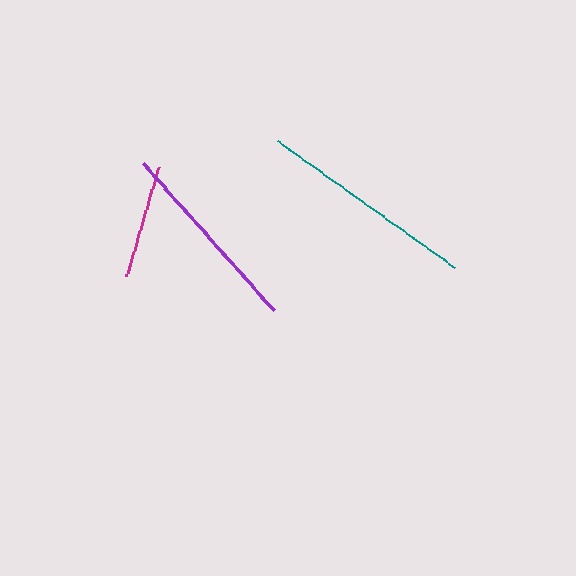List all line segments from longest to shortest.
From longest to shortest: teal, purple, magenta.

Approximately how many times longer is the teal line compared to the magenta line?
The teal line is approximately 1.9 times the length of the magenta line.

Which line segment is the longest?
The teal line is the longest at approximately 218 pixels.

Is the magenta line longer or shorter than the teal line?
The teal line is longer than the magenta line.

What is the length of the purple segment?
The purple segment is approximately 196 pixels long.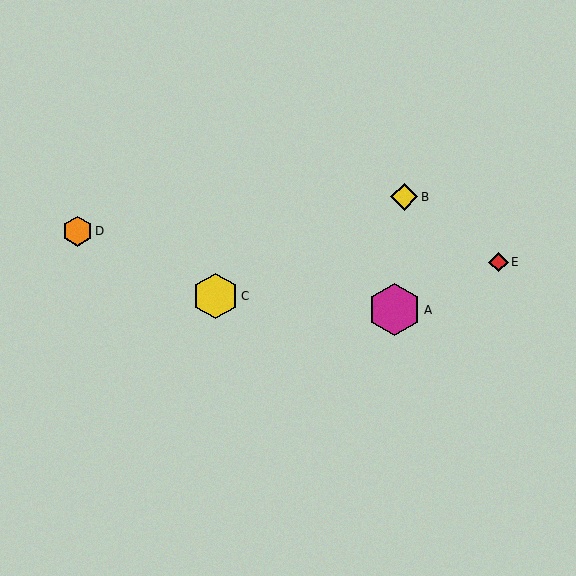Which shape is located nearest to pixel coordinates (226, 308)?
The yellow hexagon (labeled C) at (216, 296) is nearest to that location.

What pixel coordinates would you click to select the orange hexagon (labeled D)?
Click at (77, 231) to select the orange hexagon D.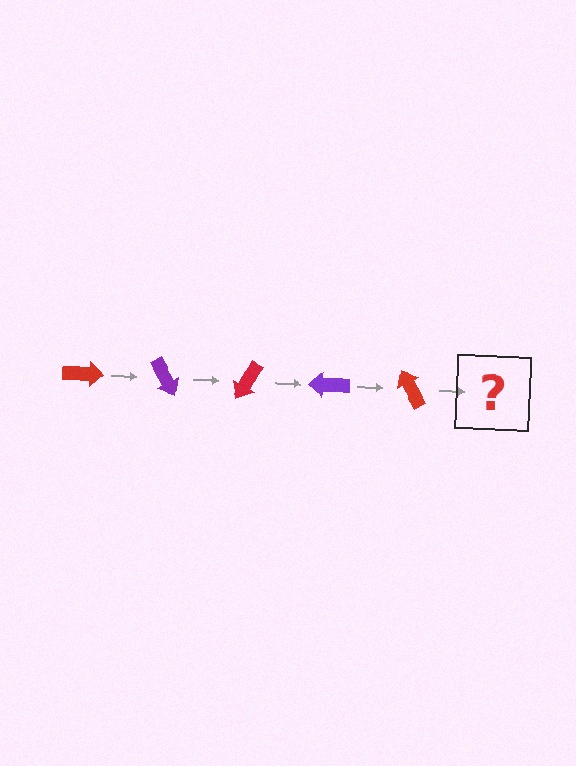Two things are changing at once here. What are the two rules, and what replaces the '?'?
The two rules are that it rotates 60 degrees each step and the color cycles through red and purple. The '?' should be a purple arrow, rotated 300 degrees from the start.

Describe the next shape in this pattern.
It should be a purple arrow, rotated 300 degrees from the start.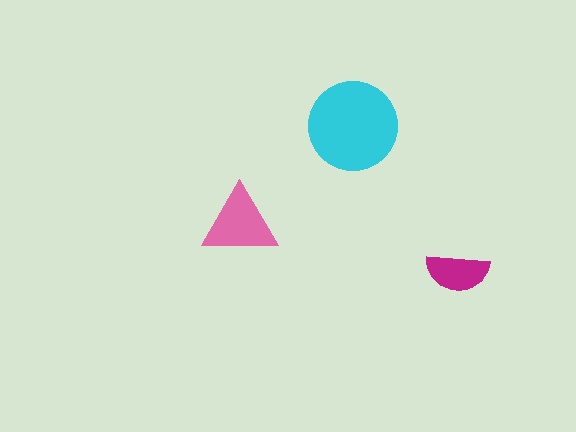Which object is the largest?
The cyan circle.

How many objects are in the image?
There are 3 objects in the image.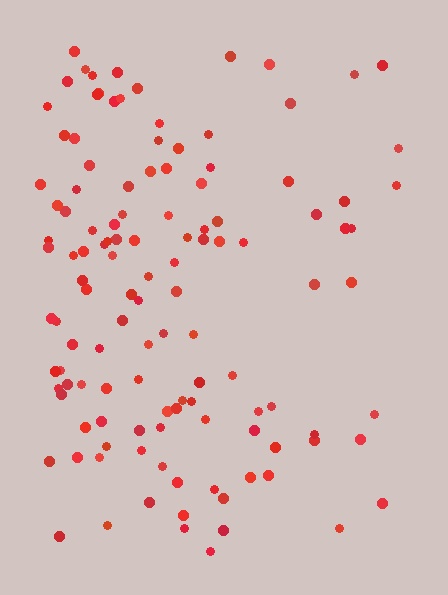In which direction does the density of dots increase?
From right to left, with the left side densest.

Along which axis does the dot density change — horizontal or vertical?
Horizontal.